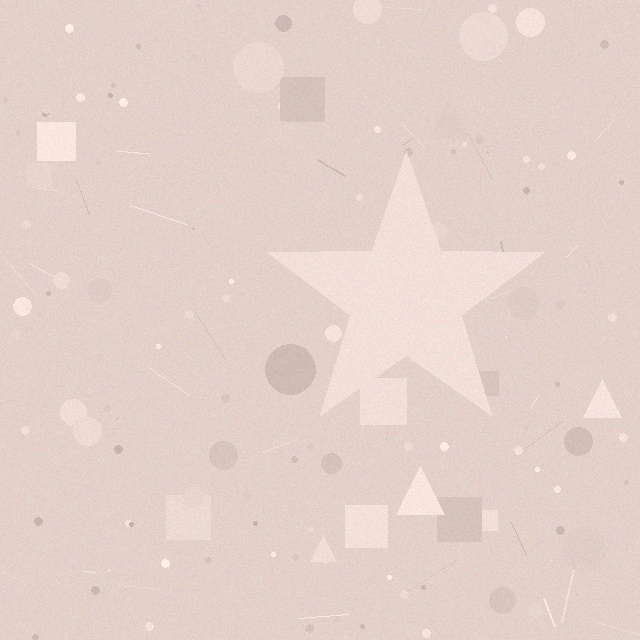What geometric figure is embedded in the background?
A star is embedded in the background.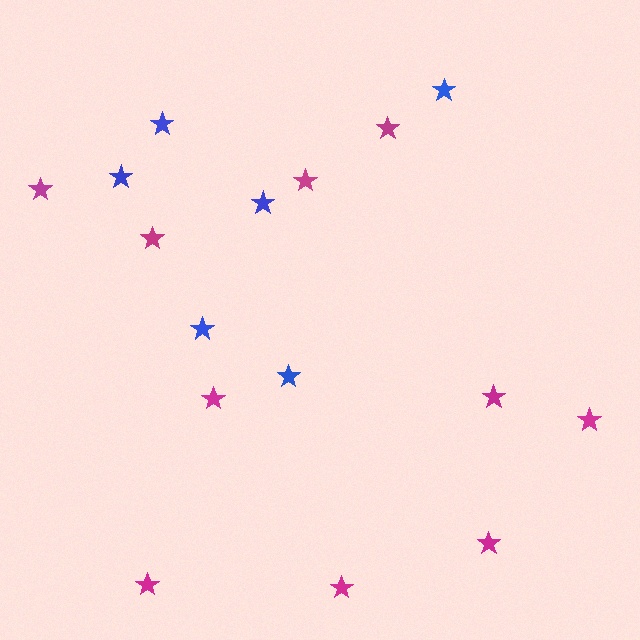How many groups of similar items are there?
There are 2 groups: one group of magenta stars (10) and one group of blue stars (6).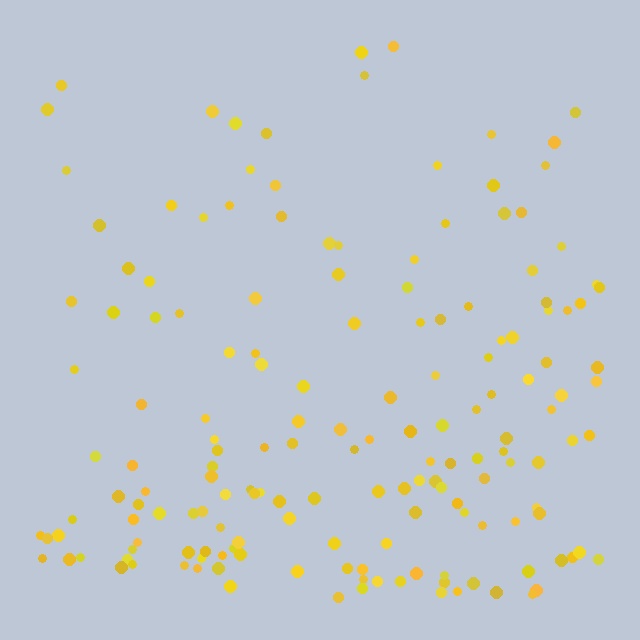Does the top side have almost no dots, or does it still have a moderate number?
Still a moderate number, just noticeably fewer than the bottom.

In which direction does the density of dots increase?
From top to bottom, with the bottom side densest.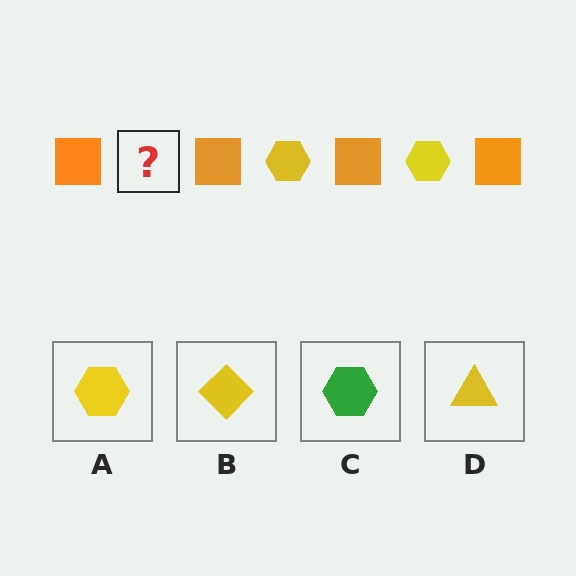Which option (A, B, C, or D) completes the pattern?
A.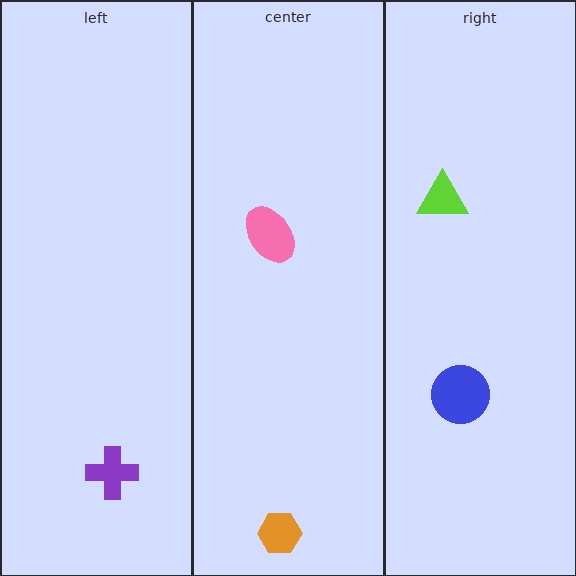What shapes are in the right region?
The blue circle, the lime triangle.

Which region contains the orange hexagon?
The center region.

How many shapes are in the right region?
2.